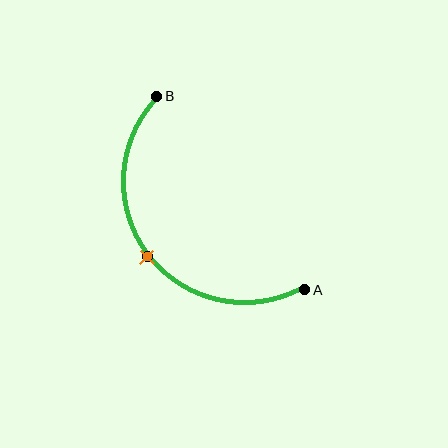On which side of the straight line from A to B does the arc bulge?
The arc bulges below and to the left of the straight line connecting A and B.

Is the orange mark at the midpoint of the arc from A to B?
Yes. The orange mark lies on the arc at equal arc-length from both A and B — it is the arc midpoint.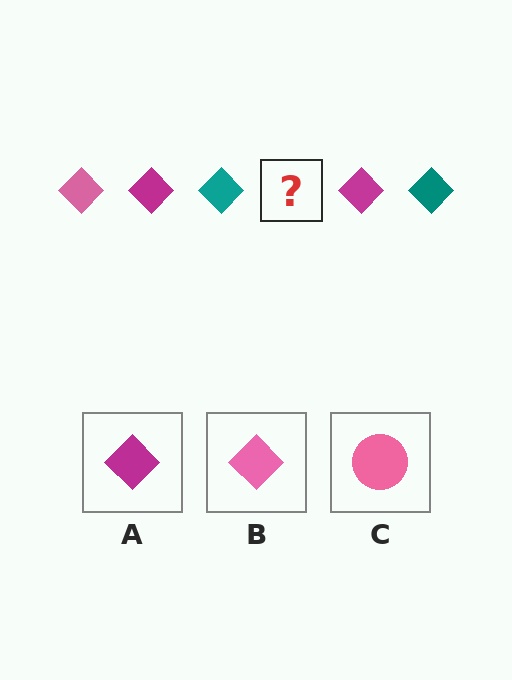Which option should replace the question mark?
Option B.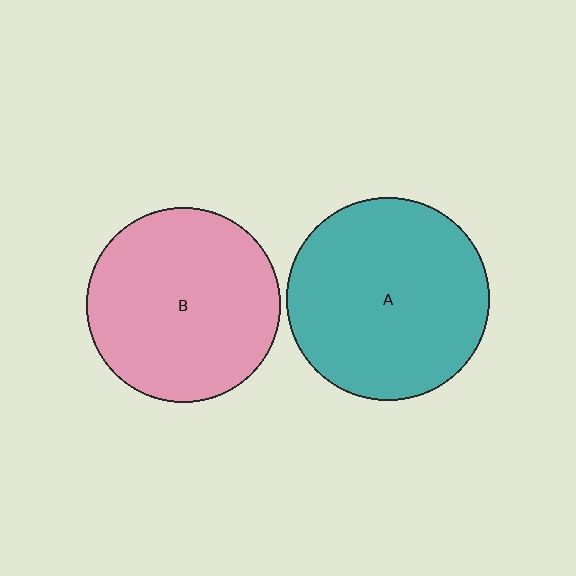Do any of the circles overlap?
No, none of the circles overlap.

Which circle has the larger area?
Circle A (teal).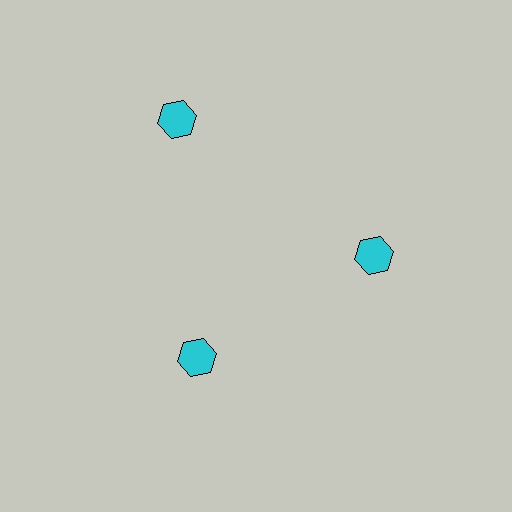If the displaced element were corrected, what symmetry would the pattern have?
It would have 3-fold rotational symmetry — the pattern would map onto itself every 120 degrees.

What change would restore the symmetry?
The symmetry would be restored by moving it inward, back onto the ring so that all 3 hexagons sit at equal angles and equal distance from the center.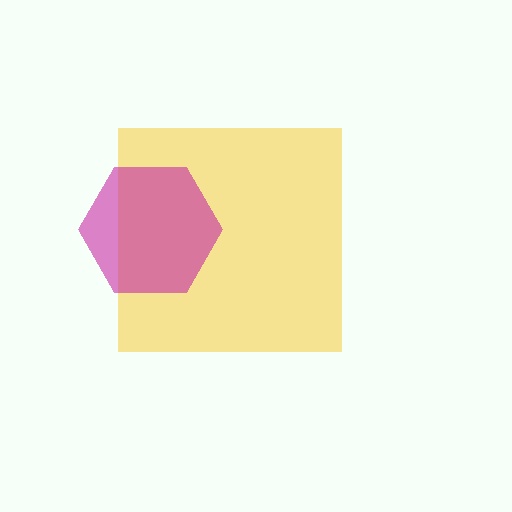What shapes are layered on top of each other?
The layered shapes are: a yellow square, a magenta hexagon.